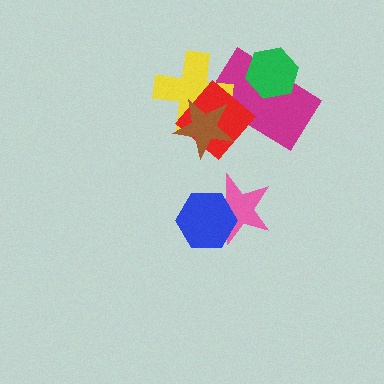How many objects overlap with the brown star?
3 objects overlap with the brown star.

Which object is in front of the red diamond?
The brown star is in front of the red diamond.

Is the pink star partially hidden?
Yes, it is partially covered by another shape.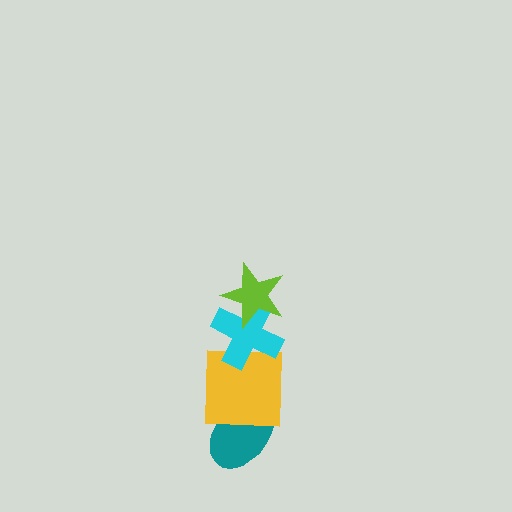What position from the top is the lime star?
The lime star is 1st from the top.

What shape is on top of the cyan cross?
The lime star is on top of the cyan cross.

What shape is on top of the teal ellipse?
The yellow square is on top of the teal ellipse.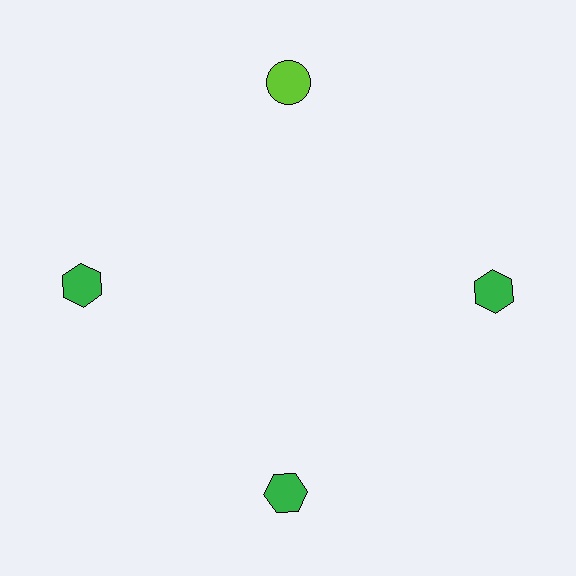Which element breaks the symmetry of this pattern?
The lime circle at roughly the 12 o'clock position breaks the symmetry. All other shapes are green hexagons.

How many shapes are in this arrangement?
There are 4 shapes arranged in a ring pattern.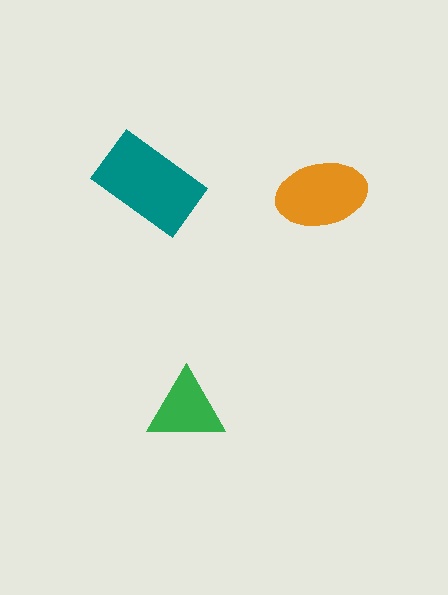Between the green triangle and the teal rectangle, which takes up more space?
The teal rectangle.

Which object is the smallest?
The green triangle.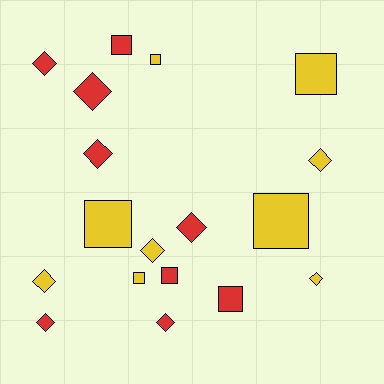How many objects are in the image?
There are 18 objects.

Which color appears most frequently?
Yellow, with 9 objects.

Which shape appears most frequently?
Diamond, with 10 objects.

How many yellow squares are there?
There are 5 yellow squares.